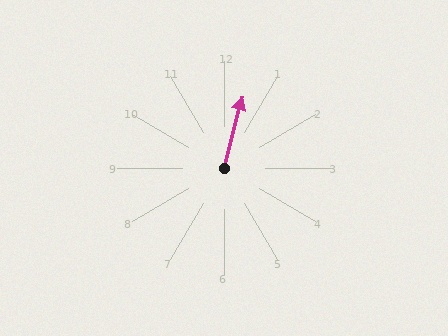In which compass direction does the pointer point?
North.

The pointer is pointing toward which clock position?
Roughly 12 o'clock.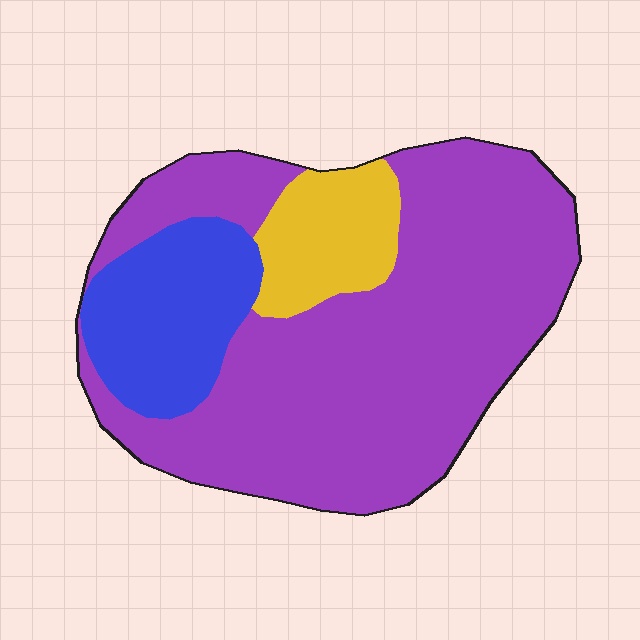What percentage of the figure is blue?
Blue takes up about one sixth (1/6) of the figure.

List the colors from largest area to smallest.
From largest to smallest: purple, blue, yellow.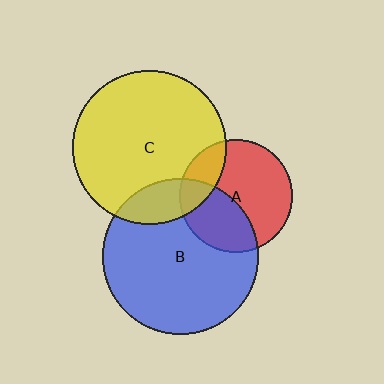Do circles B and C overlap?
Yes.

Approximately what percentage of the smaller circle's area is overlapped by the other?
Approximately 15%.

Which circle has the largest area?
Circle B (blue).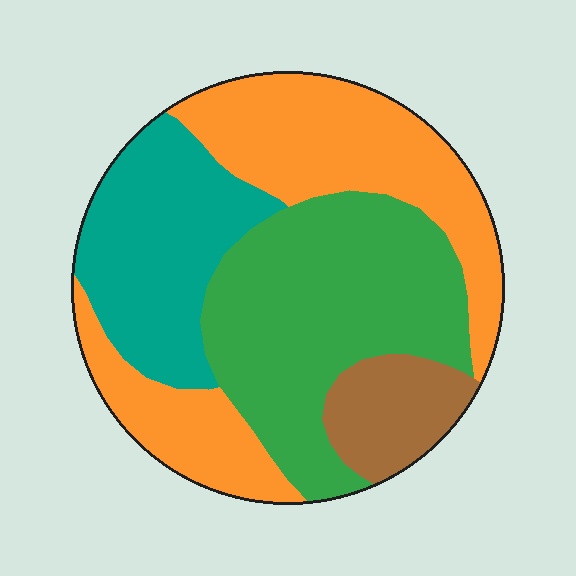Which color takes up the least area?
Brown, at roughly 10%.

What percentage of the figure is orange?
Orange covers roughly 35% of the figure.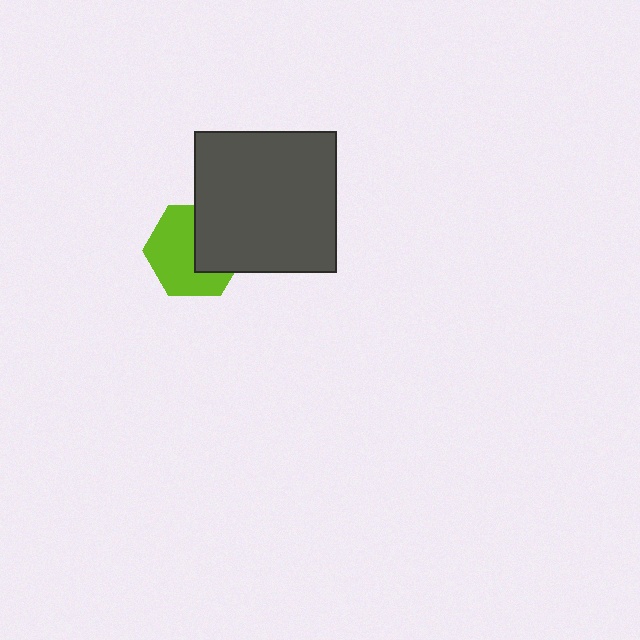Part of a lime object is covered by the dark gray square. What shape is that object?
It is a hexagon.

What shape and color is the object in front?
The object in front is a dark gray square.